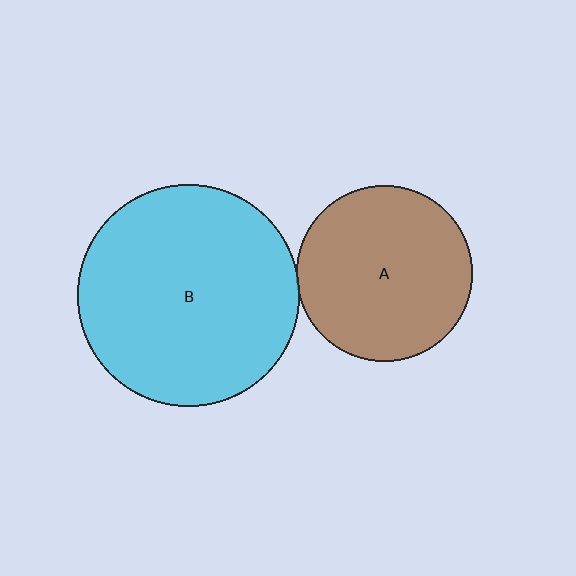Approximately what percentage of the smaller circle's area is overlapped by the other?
Approximately 5%.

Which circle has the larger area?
Circle B (cyan).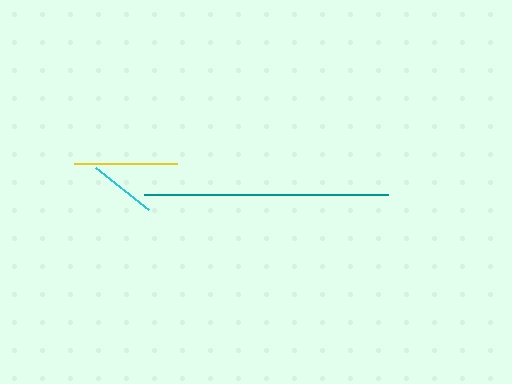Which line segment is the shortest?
The cyan line is the shortest at approximately 67 pixels.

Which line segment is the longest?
The teal line is the longest at approximately 244 pixels.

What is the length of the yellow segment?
The yellow segment is approximately 102 pixels long.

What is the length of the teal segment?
The teal segment is approximately 244 pixels long.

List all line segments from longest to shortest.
From longest to shortest: teal, yellow, cyan.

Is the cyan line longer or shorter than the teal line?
The teal line is longer than the cyan line.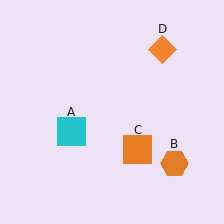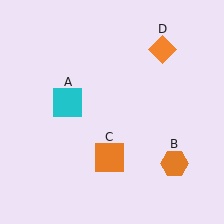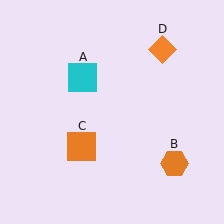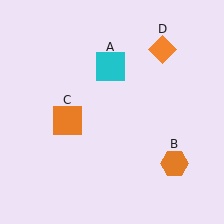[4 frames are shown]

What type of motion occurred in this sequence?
The cyan square (object A), orange square (object C) rotated clockwise around the center of the scene.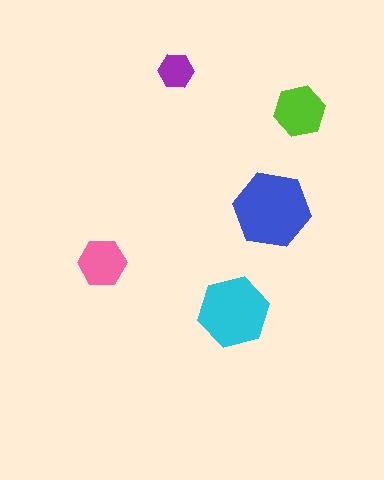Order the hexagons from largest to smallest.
the blue one, the cyan one, the lime one, the pink one, the purple one.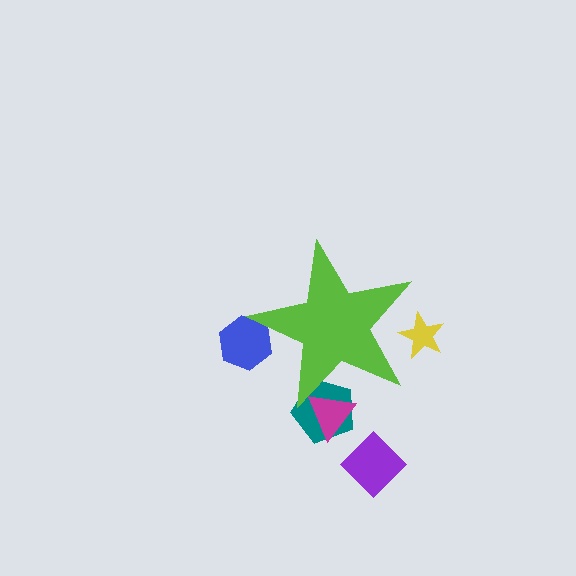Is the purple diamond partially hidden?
No, the purple diamond is fully visible.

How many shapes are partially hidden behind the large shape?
4 shapes are partially hidden.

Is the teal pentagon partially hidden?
Yes, the teal pentagon is partially hidden behind the lime star.